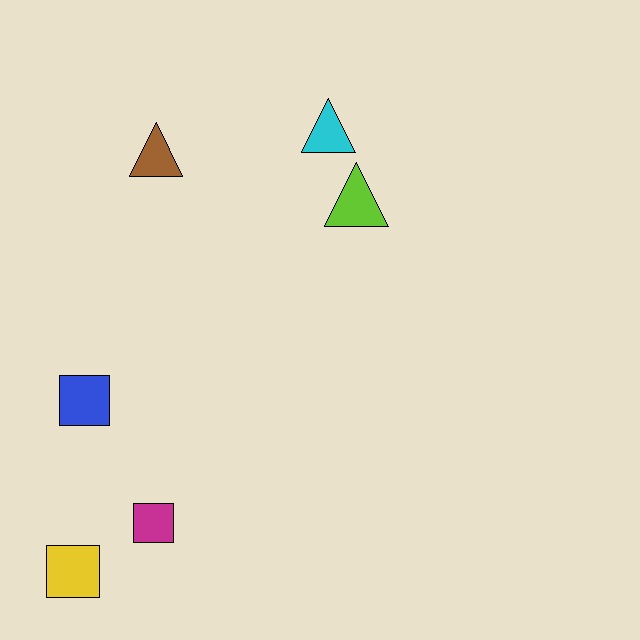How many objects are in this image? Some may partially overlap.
There are 6 objects.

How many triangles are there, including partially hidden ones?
There are 3 triangles.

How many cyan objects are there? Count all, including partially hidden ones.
There is 1 cyan object.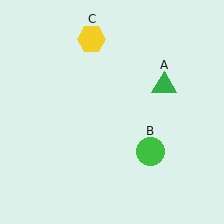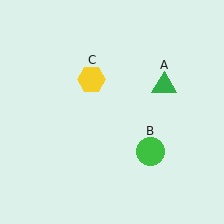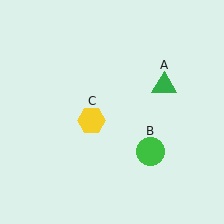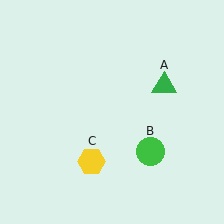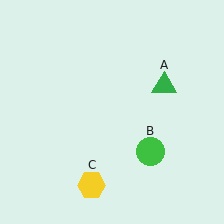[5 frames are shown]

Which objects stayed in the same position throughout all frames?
Green triangle (object A) and green circle (object B) remained stationary.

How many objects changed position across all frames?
1 object changed position: yellow hexagon (object C).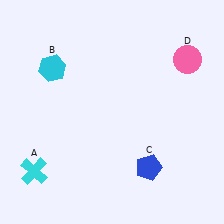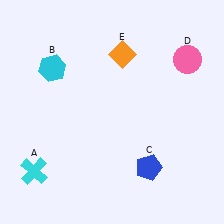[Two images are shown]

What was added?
An orange diamond (E) was added in Image 2.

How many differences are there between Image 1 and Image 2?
There is 1 difference between the two images.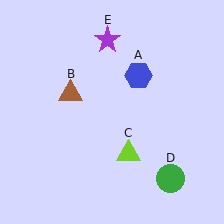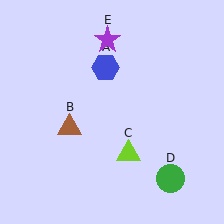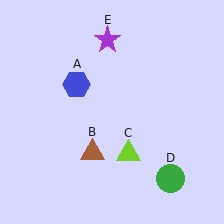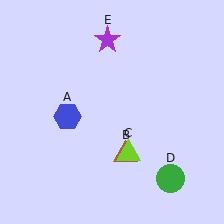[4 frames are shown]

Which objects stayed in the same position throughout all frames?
Lime triangle (object C) and green circle (object D) and purple star (object E) remained stationary.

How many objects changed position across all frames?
2 objects changed position: blue hexagon (object A), brown triangle (object B).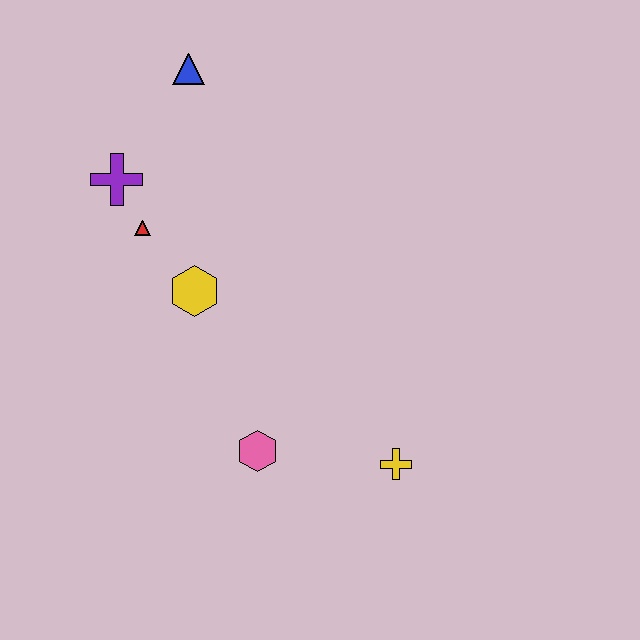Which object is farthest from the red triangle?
The yellow cross is farthest from the red triangle.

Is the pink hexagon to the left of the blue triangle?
No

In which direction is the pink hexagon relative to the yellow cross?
The pink hexagon is to the left of the yellow cross.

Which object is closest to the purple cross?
The red triangle is closest to the purple cross.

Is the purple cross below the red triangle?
No